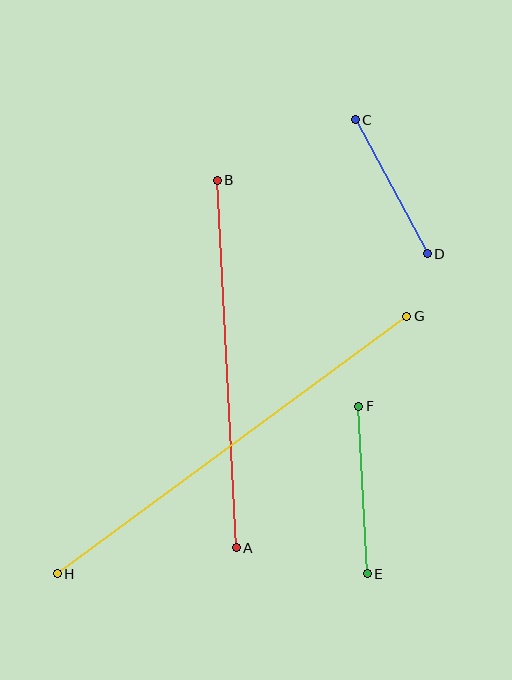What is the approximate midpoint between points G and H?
The midpoint is at approximately (232, 445) pixels.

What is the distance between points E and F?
The distance is approximately 168 pixels.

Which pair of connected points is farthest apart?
Points G and H are farthest apart.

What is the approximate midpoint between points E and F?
The midpoint is at approximately (363, 490) pixels.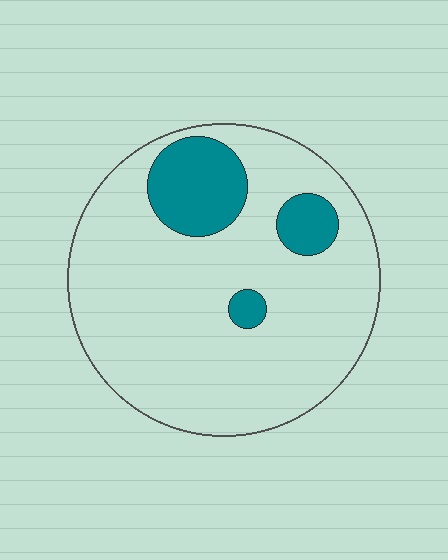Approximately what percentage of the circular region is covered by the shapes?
Approximately 15%.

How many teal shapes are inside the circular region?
3.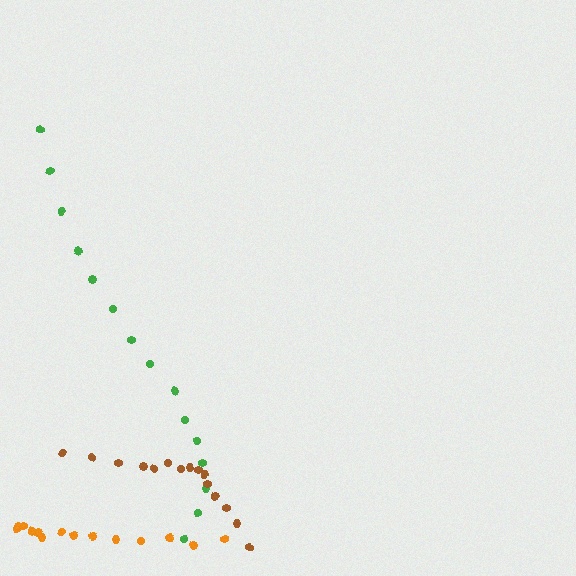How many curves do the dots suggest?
There are 3 distinct paths.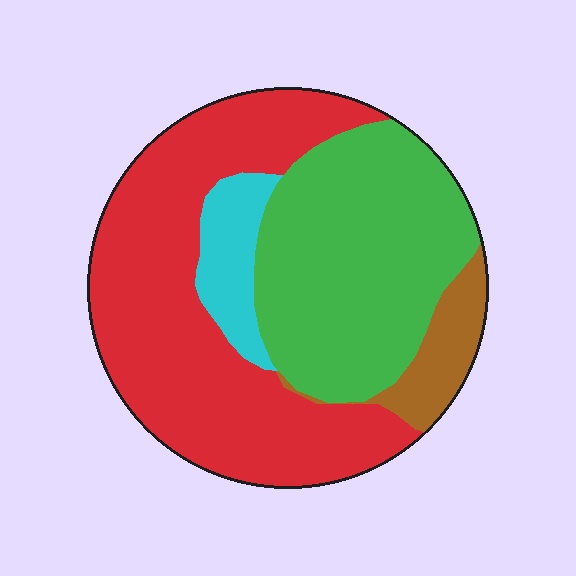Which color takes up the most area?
Red, at roughly 50%.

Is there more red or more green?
Red.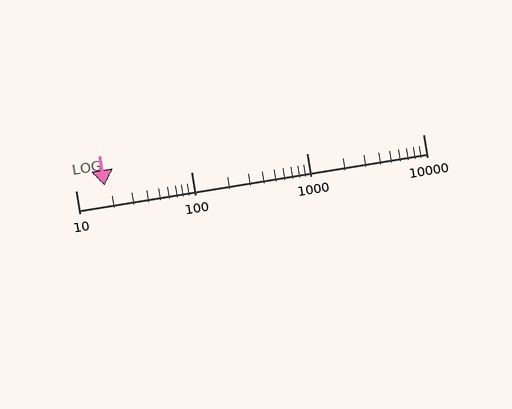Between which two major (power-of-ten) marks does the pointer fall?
The pointer is between 10 and 100.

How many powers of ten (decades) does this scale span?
The scale spans 3 decades, from 10 to 10000.